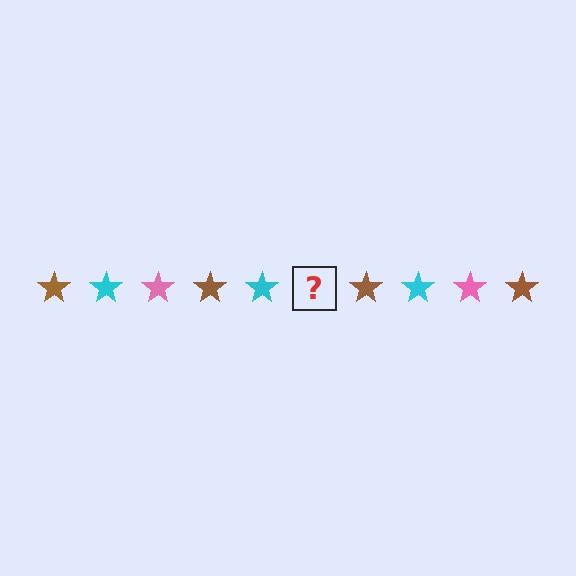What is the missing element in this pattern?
The missing element is a pink star.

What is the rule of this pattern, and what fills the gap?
The rule is that the pattern cycles through brown, cyan, pink stars. The gap should be filled with a pink star.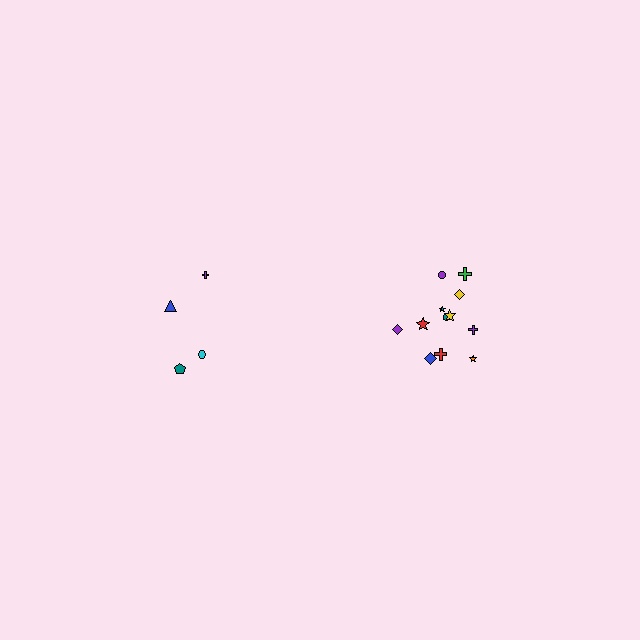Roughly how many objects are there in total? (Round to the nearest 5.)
Roughly 15 objects in total.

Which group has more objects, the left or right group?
The right group.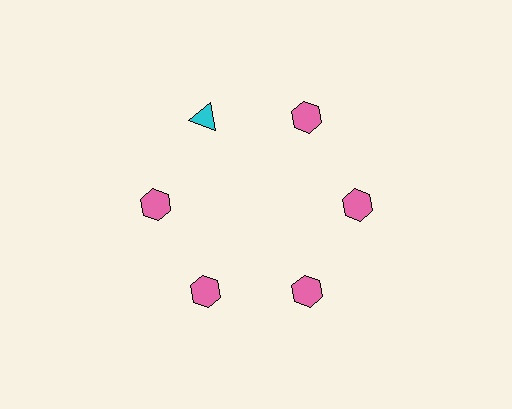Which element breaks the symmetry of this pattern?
The cyan triangle at roughly the 11 o'clock position breaks the symmetry. All other shapes are pink hexagons.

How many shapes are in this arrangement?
There are 6 shapes arranged in a ring pattern.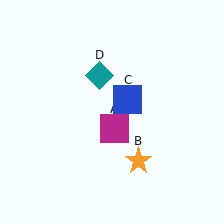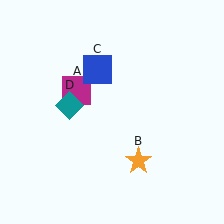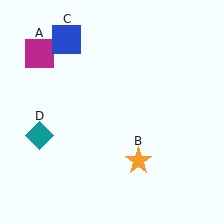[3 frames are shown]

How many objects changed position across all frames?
3 objects changed position: magenta square (object A), blue square (object C), teal diamond (object D).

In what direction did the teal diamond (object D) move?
The teal diamond (object D) moved down and to the left.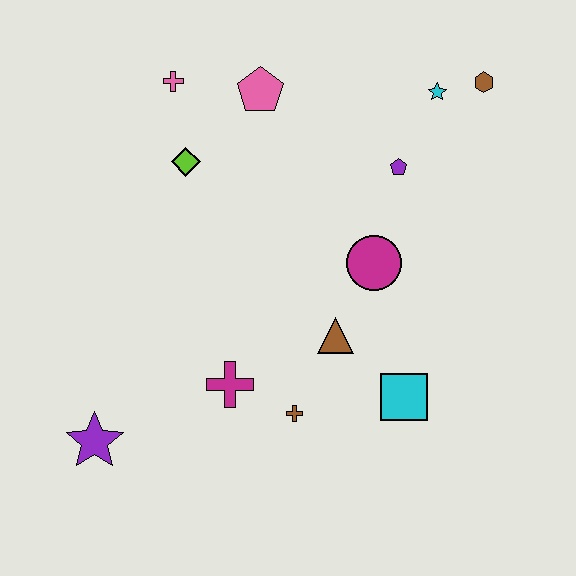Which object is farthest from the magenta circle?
The purple star is farthest from the magenta circle.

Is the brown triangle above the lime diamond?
No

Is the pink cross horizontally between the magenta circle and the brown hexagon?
No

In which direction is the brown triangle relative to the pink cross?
The brown triangle is below the pink cross.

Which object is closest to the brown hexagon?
The cyan star is closest to the brown hexagon.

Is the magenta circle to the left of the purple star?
No